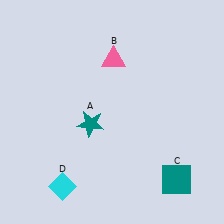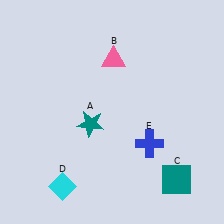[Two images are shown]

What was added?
A blue cross (E) was added in Image 2.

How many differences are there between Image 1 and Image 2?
There is 1 difference between the two images.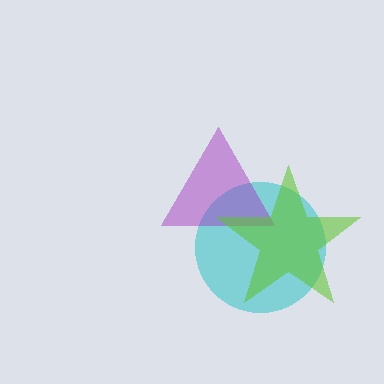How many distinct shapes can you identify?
There are 3 distinct shapes: a cyan circle, a purple triangle, a lime star.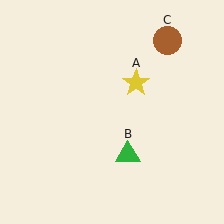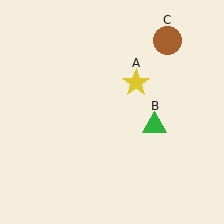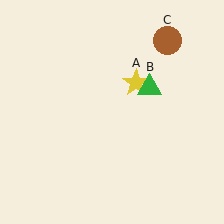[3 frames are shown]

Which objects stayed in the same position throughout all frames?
Yellow star (object A) and brown circle (object C) remained stationary.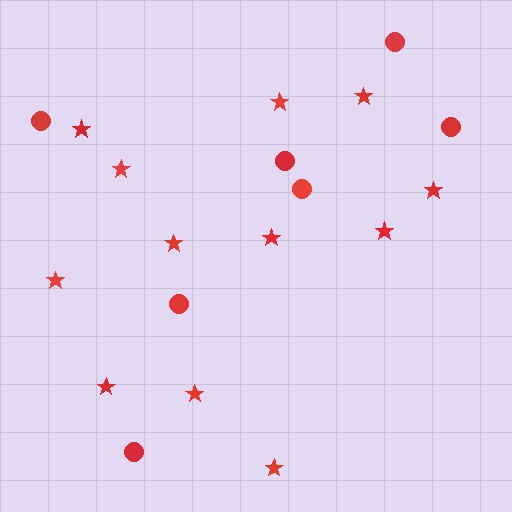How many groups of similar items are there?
There are 2 groups: one group of stars (12) and one group of circles (7).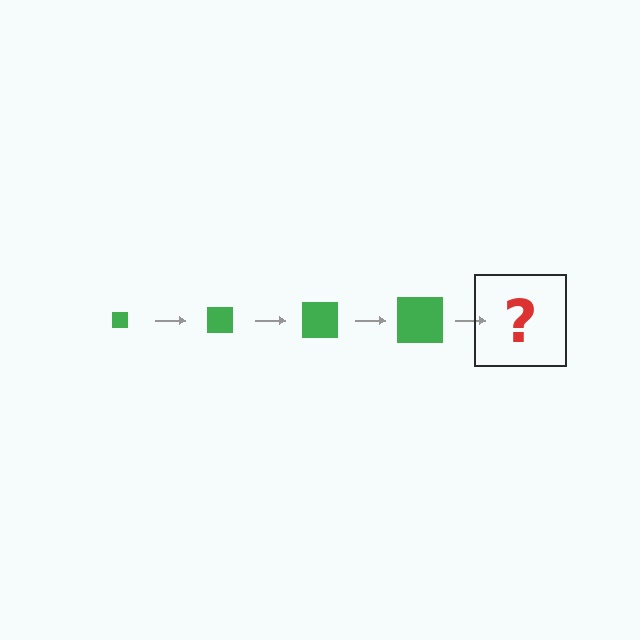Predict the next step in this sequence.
The next step is a green square, larger than the previous one.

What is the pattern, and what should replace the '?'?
The pattern is that the square gets progressively larger each step. The '?' should be a green square, larger than the previous one.